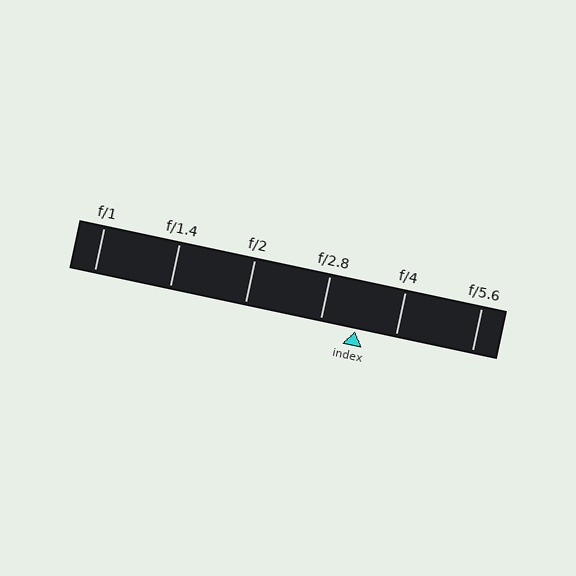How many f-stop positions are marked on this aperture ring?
There are 6 f-stop positions marked.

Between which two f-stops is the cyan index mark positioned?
The index mark is between f/2.8 and f/4.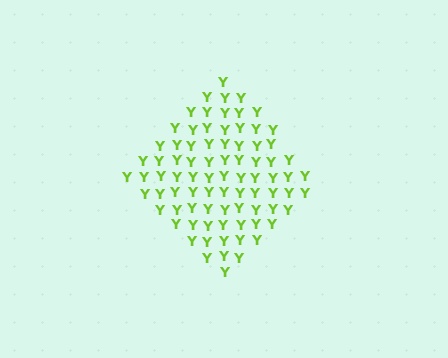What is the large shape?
The large shape is a diamond.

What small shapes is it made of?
It is made of small letter Y's.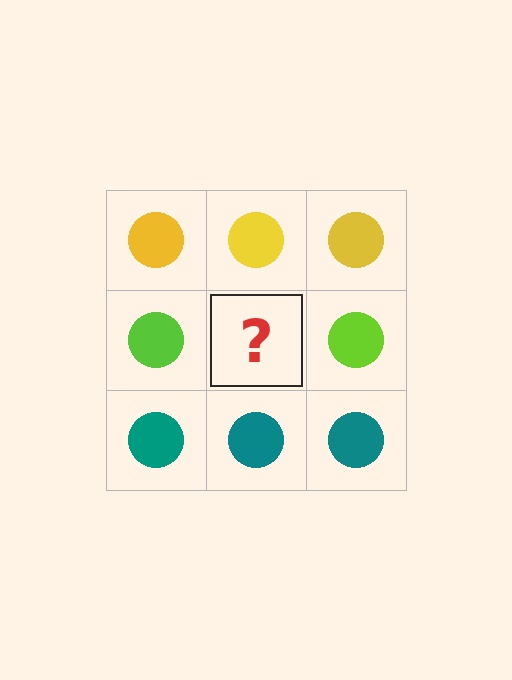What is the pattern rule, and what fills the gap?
The rule is that each row has a consistent color. The gap should be filled with a lime circle.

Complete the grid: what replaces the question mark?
The question mark should be replaced with a lime circle.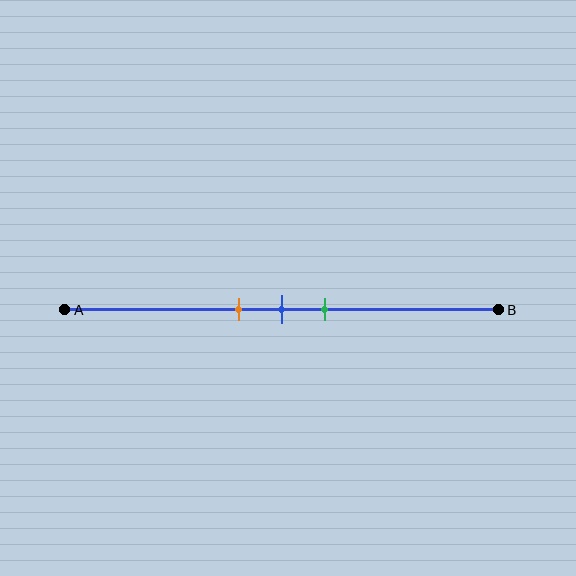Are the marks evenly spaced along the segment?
Yes, the marks are approximately evenly spaced.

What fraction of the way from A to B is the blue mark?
The blue mark is approximately 50% (0.5) of the way from A to B.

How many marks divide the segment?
There are 3 marks dividing the segment.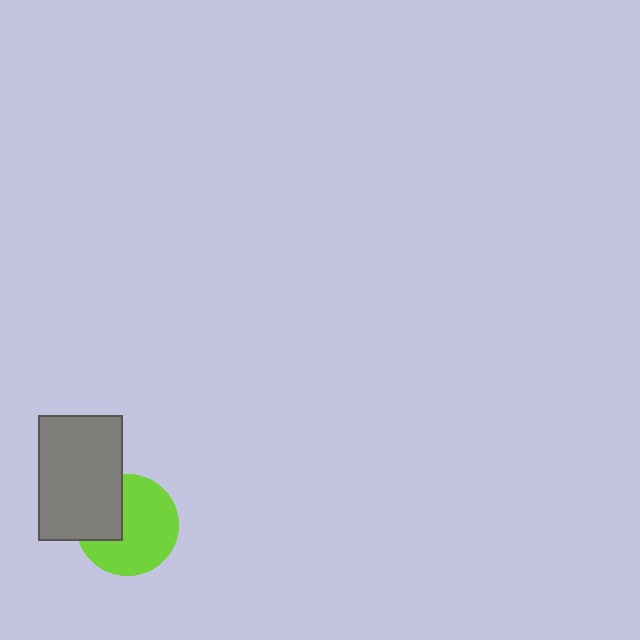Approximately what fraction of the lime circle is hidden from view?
Roughly 32% of the lime circle is hidden behind the gray rectangle.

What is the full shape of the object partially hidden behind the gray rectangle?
The partially hidden object is a lime circle.